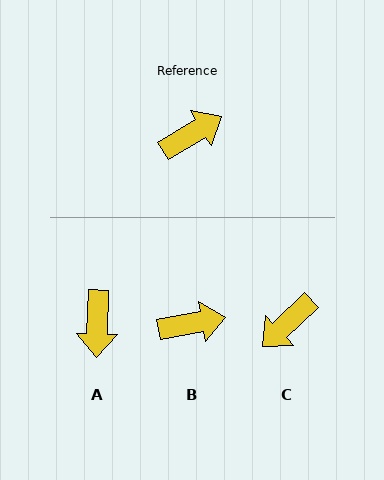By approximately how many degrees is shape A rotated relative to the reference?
Approximately 123 degrees clockwise.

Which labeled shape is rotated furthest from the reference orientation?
C, about 167 degrees away.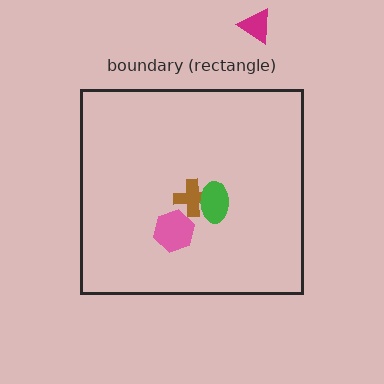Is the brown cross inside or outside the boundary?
Inside.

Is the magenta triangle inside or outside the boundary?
Outside.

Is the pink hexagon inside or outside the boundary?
Inside.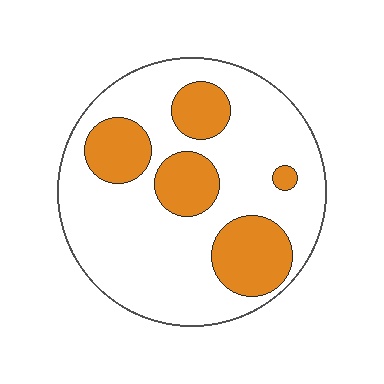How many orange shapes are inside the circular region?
5.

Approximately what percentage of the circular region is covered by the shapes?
Approximately 25%.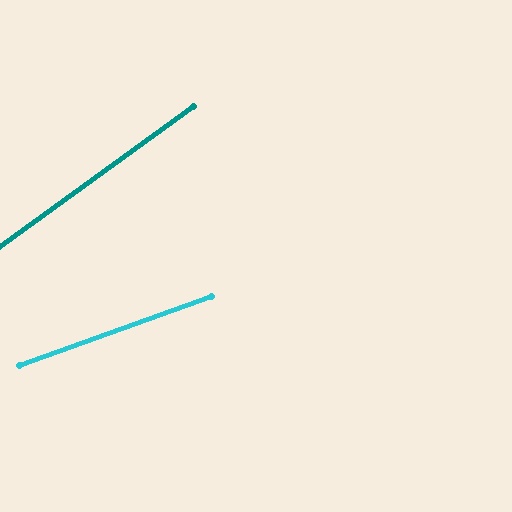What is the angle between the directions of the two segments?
Approximately 16 degrees.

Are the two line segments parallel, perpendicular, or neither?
Neither parallel nor perpendicular — they differ by about 16°.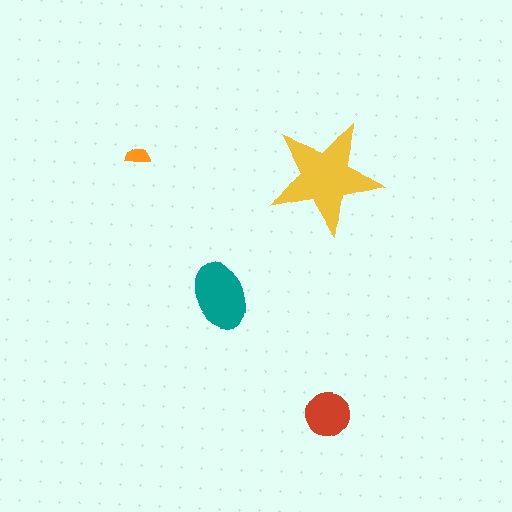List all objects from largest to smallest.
The yellow star, the teal ellipse, the red circle, the orange semicircle.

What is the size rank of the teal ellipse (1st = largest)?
2nd.